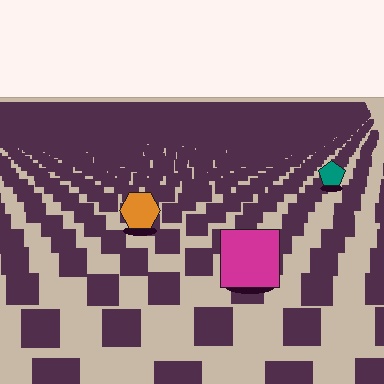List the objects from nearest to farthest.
From nearest to farthest: the magenta square, the orange hexagon, the teal pentagon.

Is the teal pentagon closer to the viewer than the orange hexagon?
No. The orange hexagon is closer — you can tell from the texture gradient: the ground texture is coarser near it.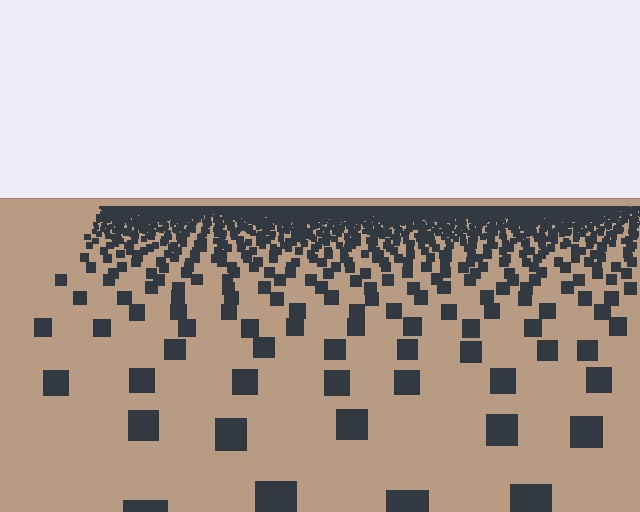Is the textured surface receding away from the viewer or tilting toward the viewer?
The surface is receding away from the viewer. Texture elements get smaller and denser toward the top.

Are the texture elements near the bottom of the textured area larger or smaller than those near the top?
Larger. Near the bottom, elements are closer to the viewer and appear at a bigger on-screen size.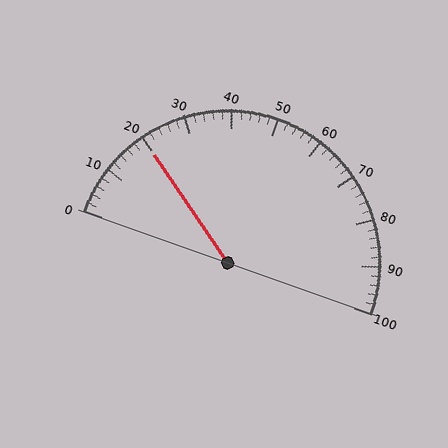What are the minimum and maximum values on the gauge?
The gauge ranges from 0 to 100.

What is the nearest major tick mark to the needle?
The nearest major tick mark is 20.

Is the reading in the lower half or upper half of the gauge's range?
The reading is in the lower half of the range (0 to 100).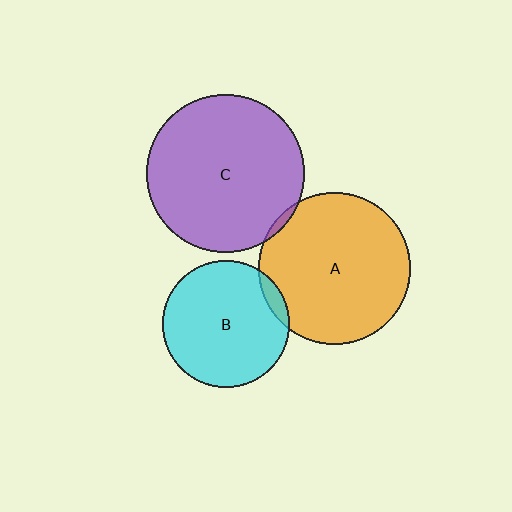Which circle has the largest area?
Circle C (purple).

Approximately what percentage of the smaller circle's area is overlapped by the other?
Approximately 5%.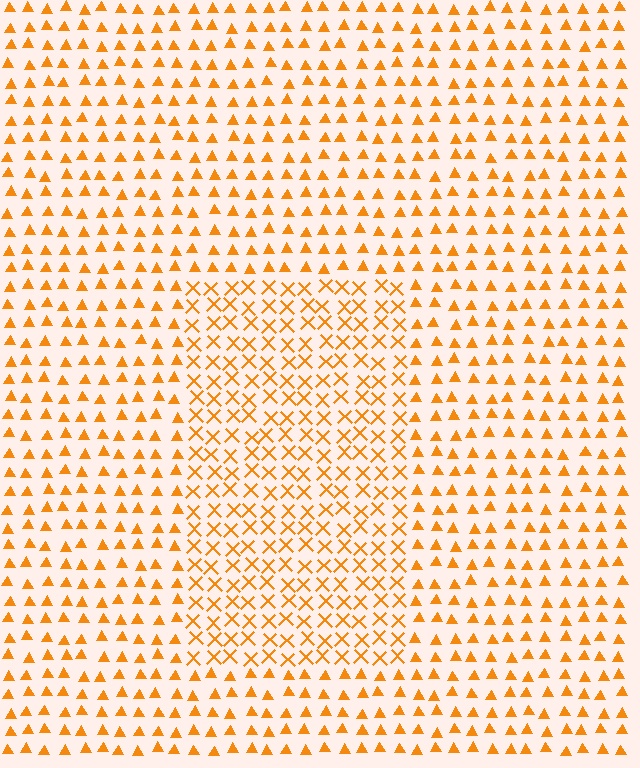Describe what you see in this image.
The image is filled with small orange elements arranged in a uniform grid. A rectangle-shaped region contains X marks, while the surrounding area contains triangles. The boundary is defined purely by the change in element shape.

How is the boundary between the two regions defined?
The boundary is defined by a change in element shape: X marks inside vs. triangles outside. All elements share the same color and spacing.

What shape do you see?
I see a rectangle.